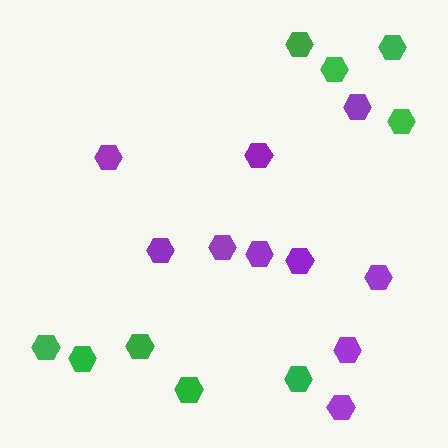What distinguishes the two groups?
There are 2 groups: one group of green hexagons (9) and one group of purple hexagons (10).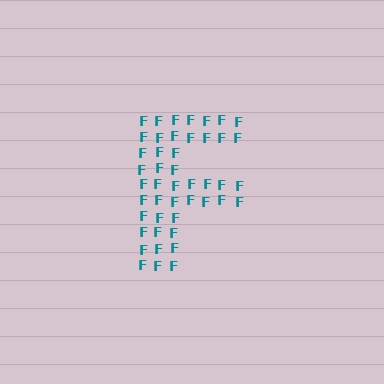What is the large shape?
The large shape is the letter F.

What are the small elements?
The small elements are letter F's.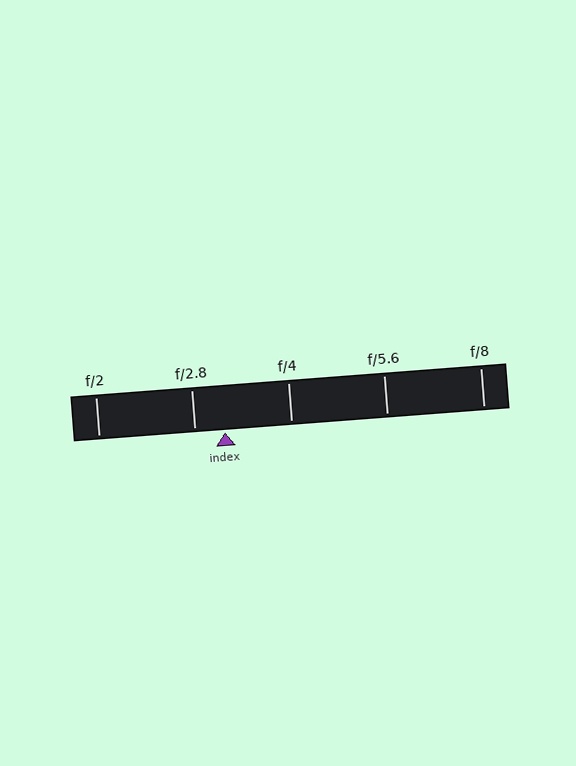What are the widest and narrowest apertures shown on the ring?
The widest aperture shown is f/2 and the narrowest is f/8.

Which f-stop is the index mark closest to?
The index mark is closest to f/2.8.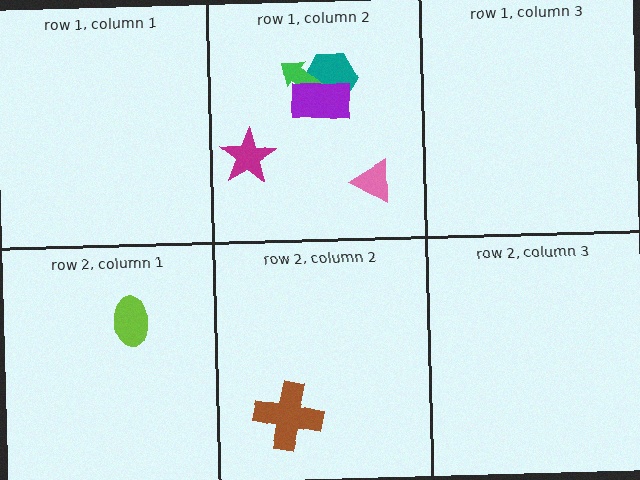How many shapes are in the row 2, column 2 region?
1.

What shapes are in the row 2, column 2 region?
The brown cross.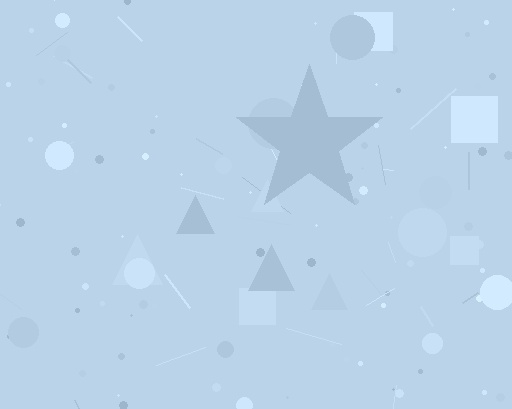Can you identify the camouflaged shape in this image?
The camouflaged shape is a star.